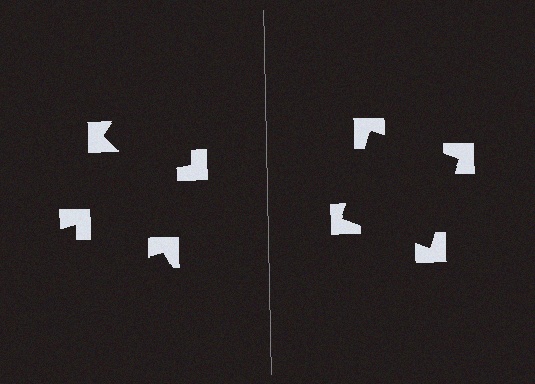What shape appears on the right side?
An illusory square.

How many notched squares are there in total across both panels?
8 — 4 on each side.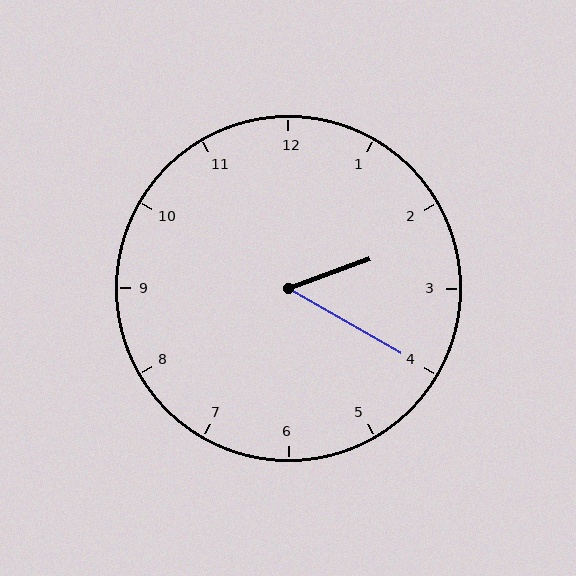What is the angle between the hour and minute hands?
Approximately 50 degrees.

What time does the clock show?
2:20.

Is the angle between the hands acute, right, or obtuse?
It is acute.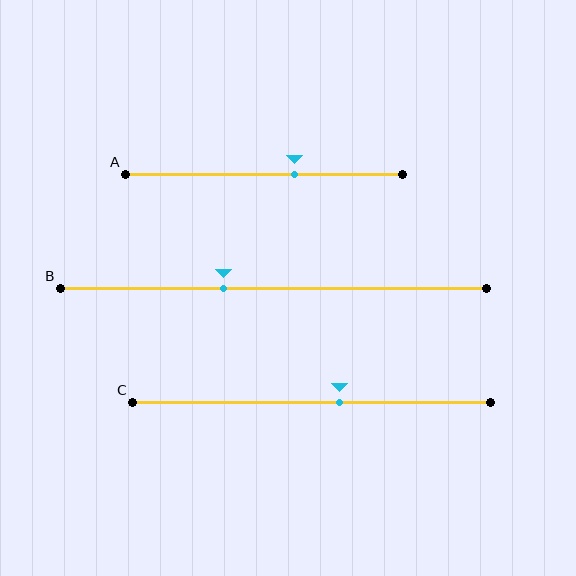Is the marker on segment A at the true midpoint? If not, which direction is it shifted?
No, the marker on segment A is shifted to the right by about 11% of the segment length.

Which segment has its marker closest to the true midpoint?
Segment C has its marker closest to the true midpoint.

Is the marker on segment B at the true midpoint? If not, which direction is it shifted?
No, the marker on segment B is shifted to the left by about 12% of the segment length.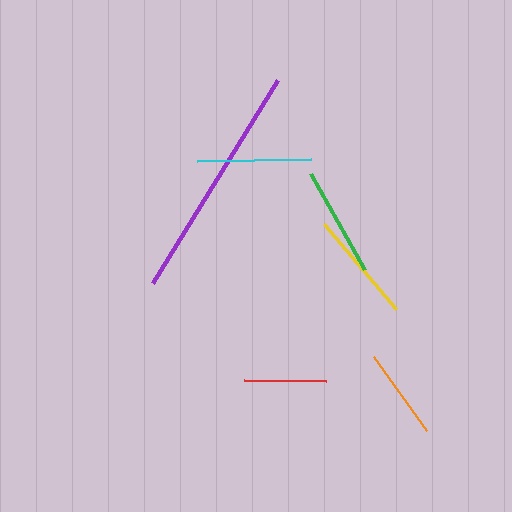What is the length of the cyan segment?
The cyan segment is approximately 114 pixels long.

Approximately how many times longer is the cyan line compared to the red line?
The cyan line is approximately 1.4 times the length of the red line.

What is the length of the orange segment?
The orange segment is approximately 91 pixels long.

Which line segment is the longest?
The purple line is the longest at approximately 237 pixels.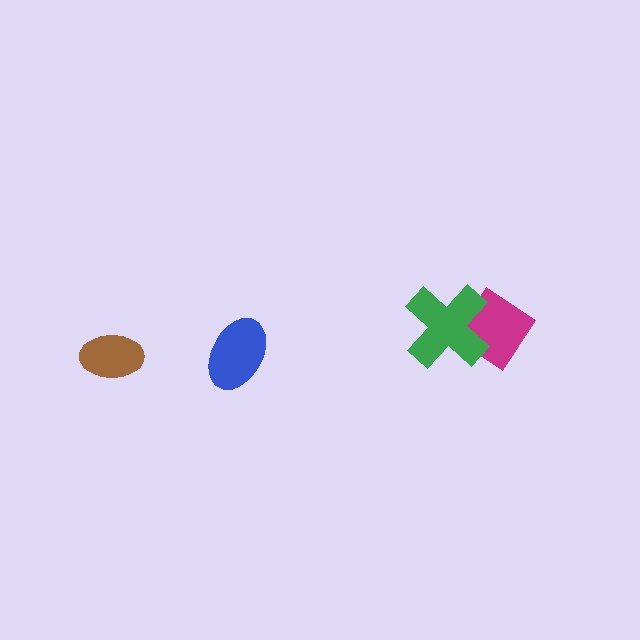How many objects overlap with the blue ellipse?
0 objects overlap with the blue ellipse.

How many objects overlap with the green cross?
1 object overlaps with the green cross.